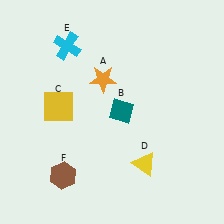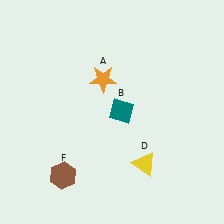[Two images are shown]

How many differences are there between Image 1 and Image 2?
There are 2 differences between the two images.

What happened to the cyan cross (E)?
The cyan cross (E) was removed in Image 2. It was in the top-left area of Image 1.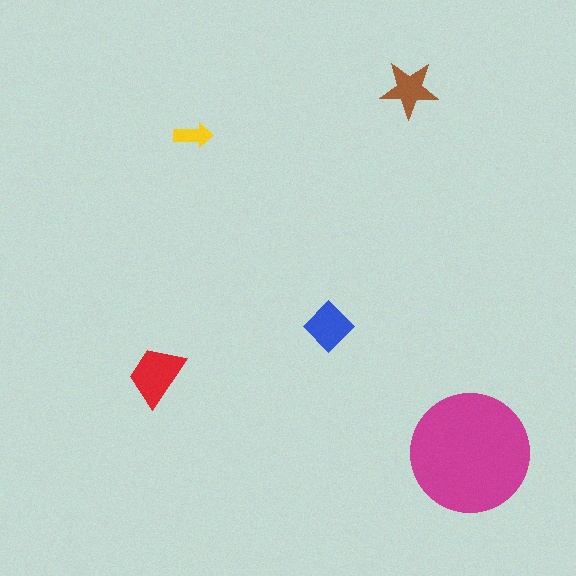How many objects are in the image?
There are 5 objects in the image.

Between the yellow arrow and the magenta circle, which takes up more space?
The magenta circle.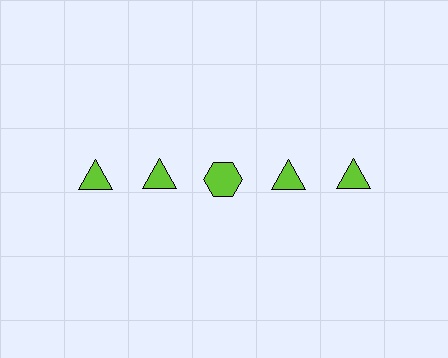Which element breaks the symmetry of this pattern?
The lime hexagon in the top row, center column breaks the symmetry. All other shapes are lime triangles.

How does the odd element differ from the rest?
It has a different shape: hexagon instead of triangle.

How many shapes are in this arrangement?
There are 5 shapes arranged in a grid pattern.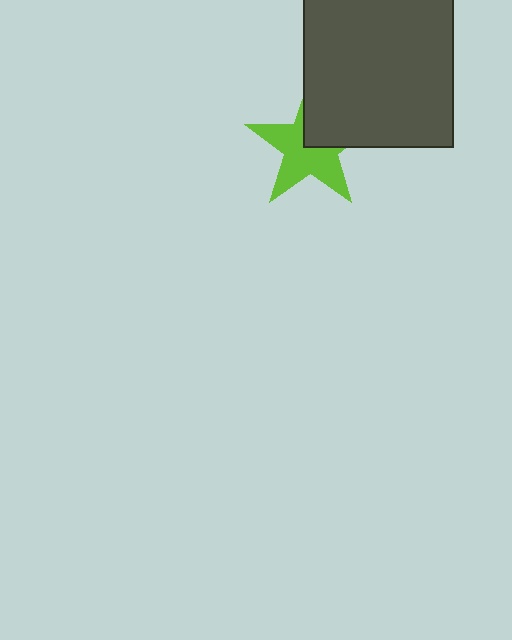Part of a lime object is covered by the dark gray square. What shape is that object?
It is a star.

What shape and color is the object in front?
The object in front is a dark gray square.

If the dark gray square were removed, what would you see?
You would see the complete lime star.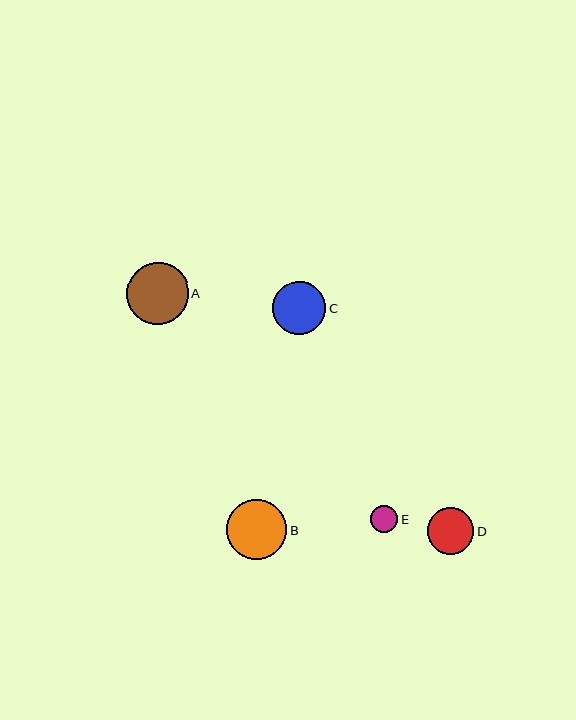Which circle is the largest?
Circle A is the largest with a size of approximately 62 pixels.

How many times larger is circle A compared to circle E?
Circle A is approximately 2.2 times the size of circle E.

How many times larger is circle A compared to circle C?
Circle A is approximately 1.2 times the size of circle C.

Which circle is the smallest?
Circle E is the smallest with a size of approximately 28 pixels.